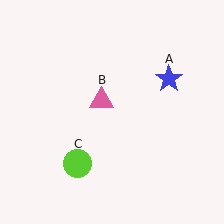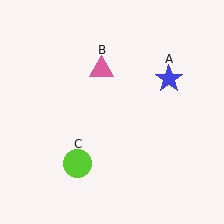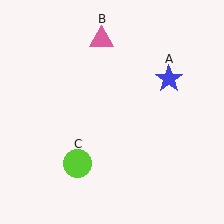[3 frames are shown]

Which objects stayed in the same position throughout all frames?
Blue star (object A) and lime circle (object C) remained stationary.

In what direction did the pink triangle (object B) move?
The pink triangle (object B) moved up.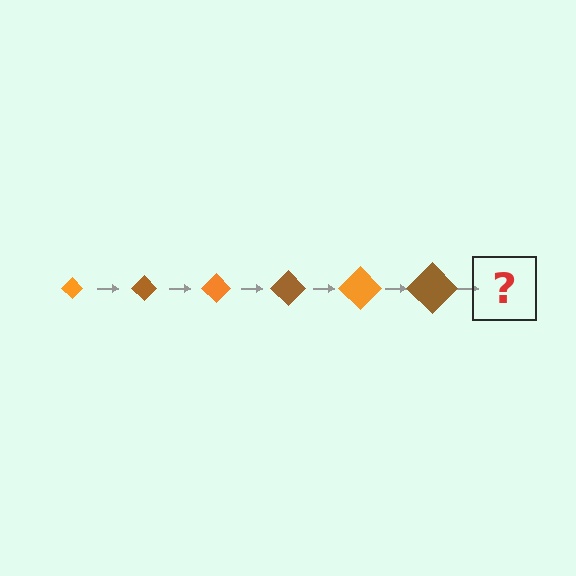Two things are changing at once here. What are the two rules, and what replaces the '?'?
The two rules are that the diamond grows larger each step and the color cycles through orange and brown. The '?' should be an orange diamond, larger than the previous one.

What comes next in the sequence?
The next element should be an orange diamond, larger than the previous one.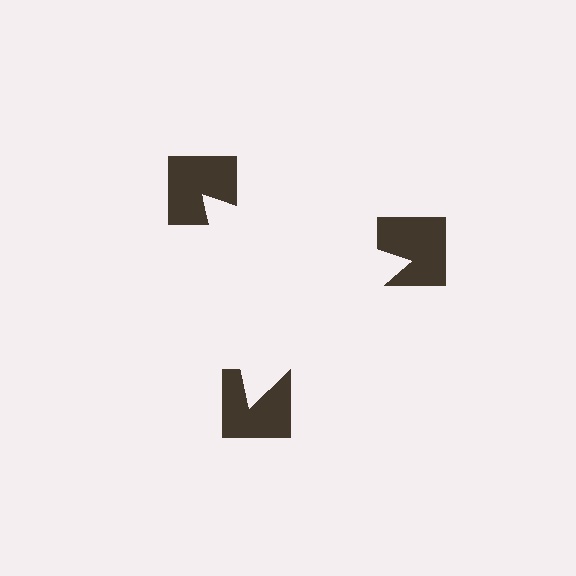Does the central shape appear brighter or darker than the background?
It typically appears slightly brighter than the background, even though no actual brightness change is drawn.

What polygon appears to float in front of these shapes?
An illusory triangle — its edges are inferred from the aligned wedge cuts in the notched squares, not physically drawn.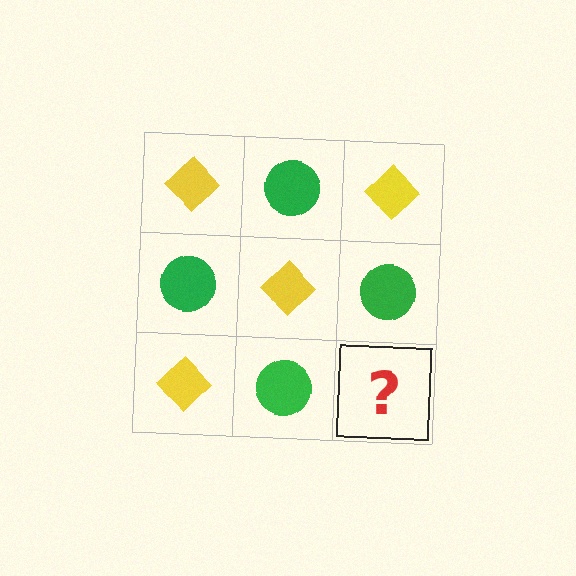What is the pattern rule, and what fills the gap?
The rule is that it alternates yellow diamond and green circle in a checkerboard pattern. The gap should be filled with a yellow diamond.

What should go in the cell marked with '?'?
The missing cell should contain a yellow diamond.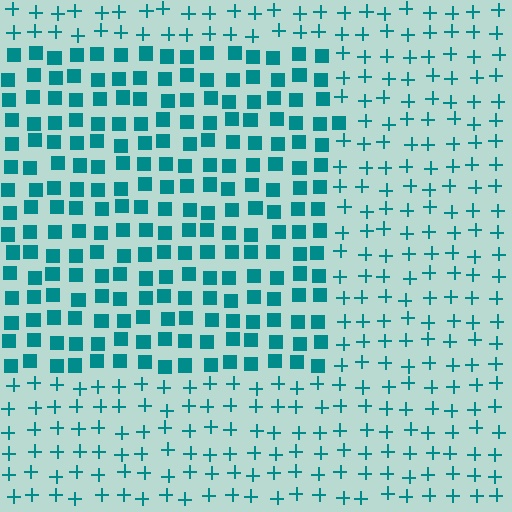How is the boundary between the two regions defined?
The boundary is defined by a change in element shape: squares inside vs. plus signs outside. All elements share the same color and spacing.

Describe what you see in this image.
The image is filled with small teal elements arranged in a uniform grid. A rectangle-shaped region contains squares, while the surrounding area contains plus signs. The boundary is defined purely by the change in element shape.